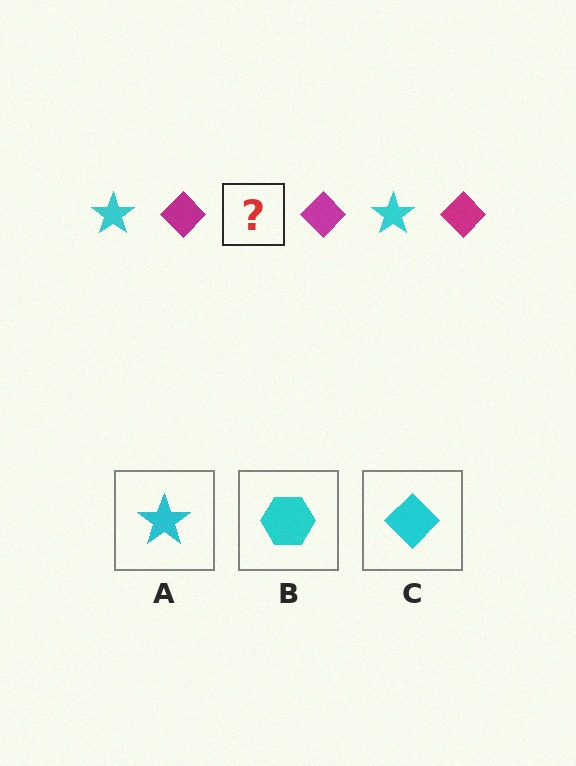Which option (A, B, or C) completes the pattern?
A.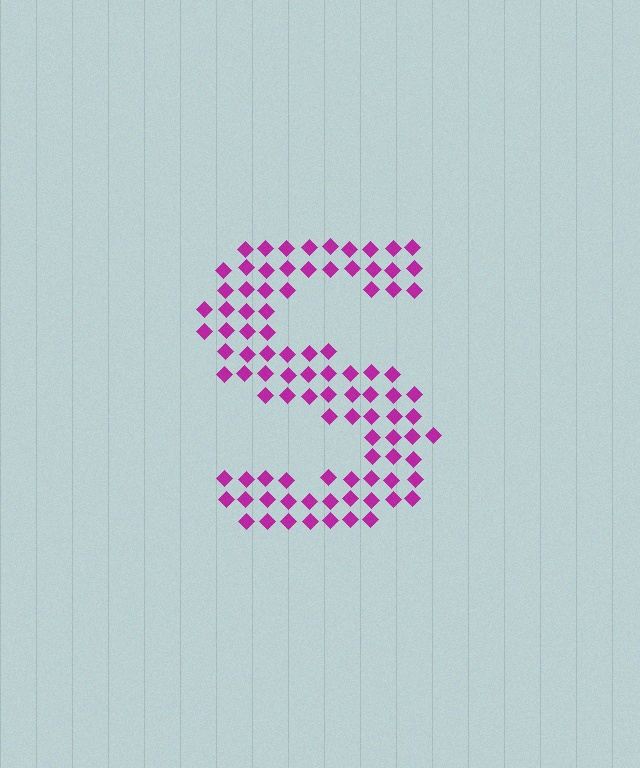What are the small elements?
The small elements are diamonds.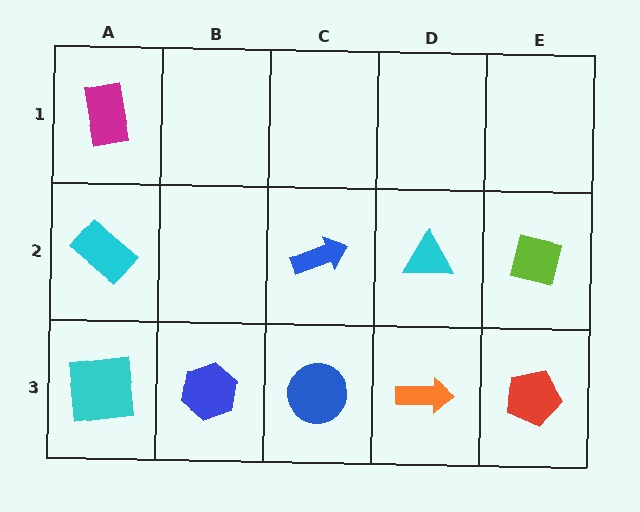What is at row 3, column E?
A red pentagon.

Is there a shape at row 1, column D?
No, that cell is empty.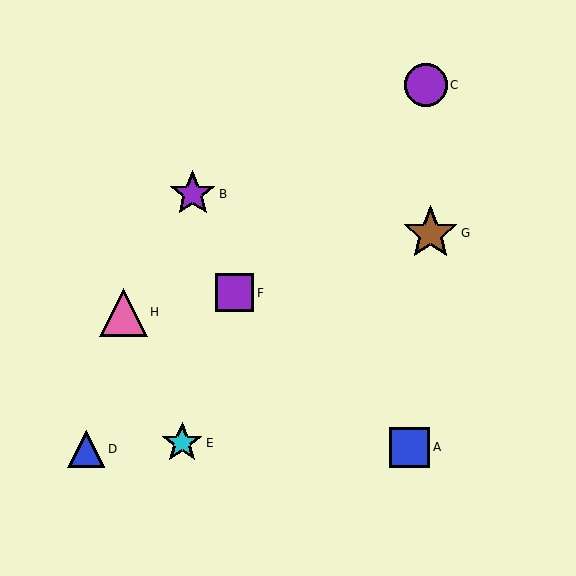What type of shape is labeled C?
Shape C is a purple circle.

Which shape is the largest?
The brown star (labeled G) is the largest.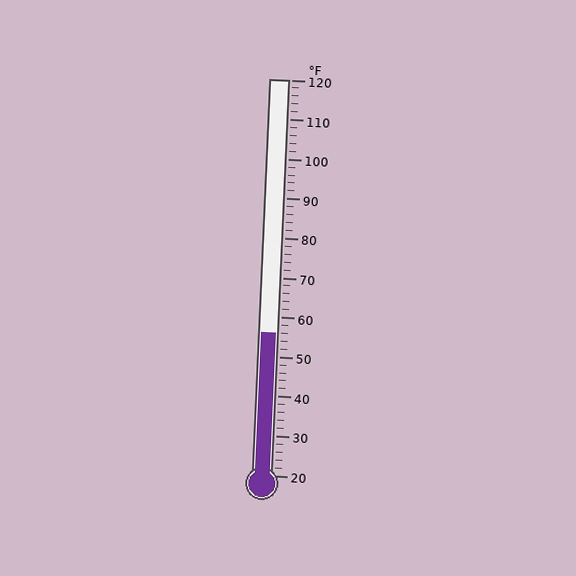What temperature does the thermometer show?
The thermometer shows approximately 56°F.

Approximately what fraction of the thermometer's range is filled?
The thermometer is filled to approximately 35% of its range.